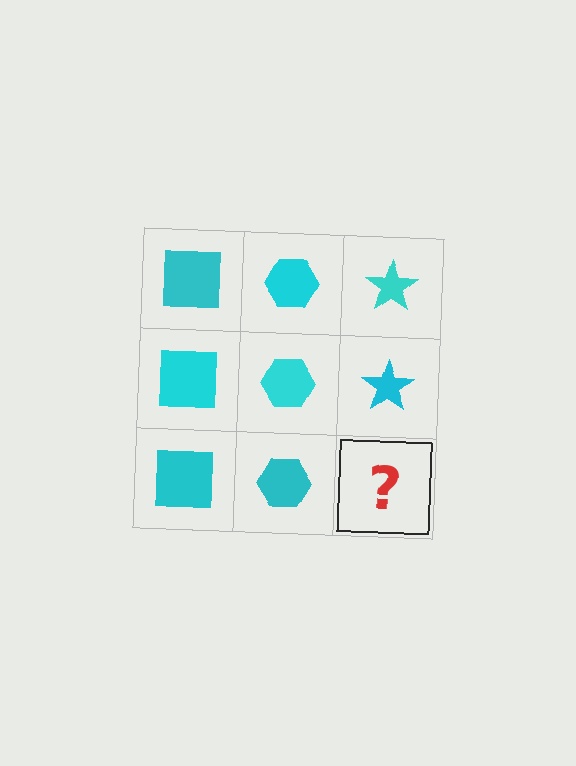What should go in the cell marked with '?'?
The missing cell should contain a cyan star.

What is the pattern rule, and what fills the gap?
The rule is that each column has a consistent shape. The gap should be filled with a cyan star.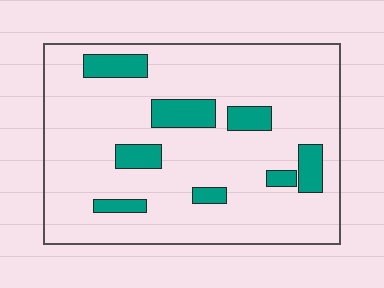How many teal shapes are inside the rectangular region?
8.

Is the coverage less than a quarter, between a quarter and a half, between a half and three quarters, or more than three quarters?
Less than a quarter.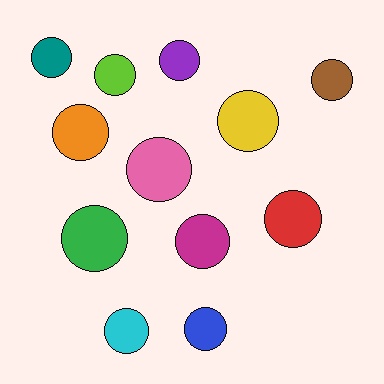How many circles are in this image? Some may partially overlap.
There are 12 circles.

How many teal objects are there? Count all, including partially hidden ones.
There is 1 teal object.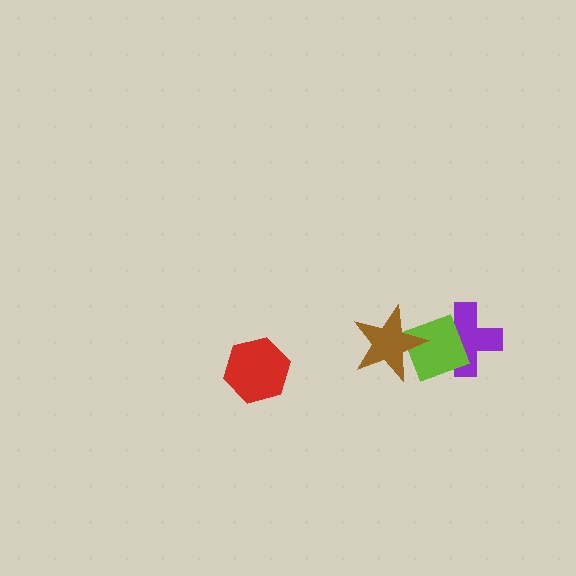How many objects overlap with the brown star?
1 object overlaps with the brown star.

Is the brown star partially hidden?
No, no other shape covers it.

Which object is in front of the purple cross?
The lime diamond is in front of the purple cross.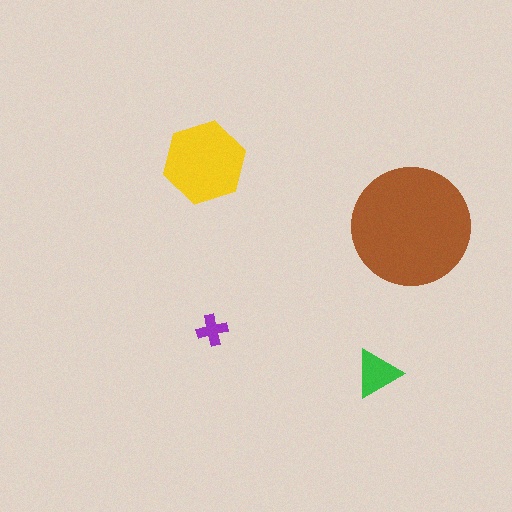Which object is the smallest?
The purple cross.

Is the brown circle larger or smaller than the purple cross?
Larger.